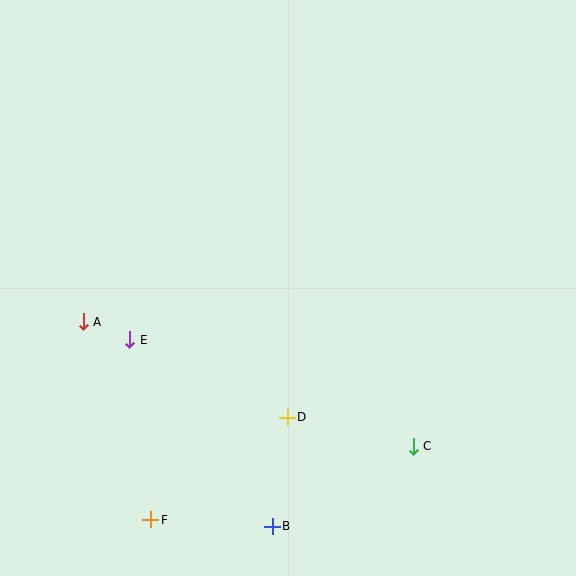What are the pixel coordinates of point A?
Point A is at (83, 322).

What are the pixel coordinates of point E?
Point E is at (130, 340).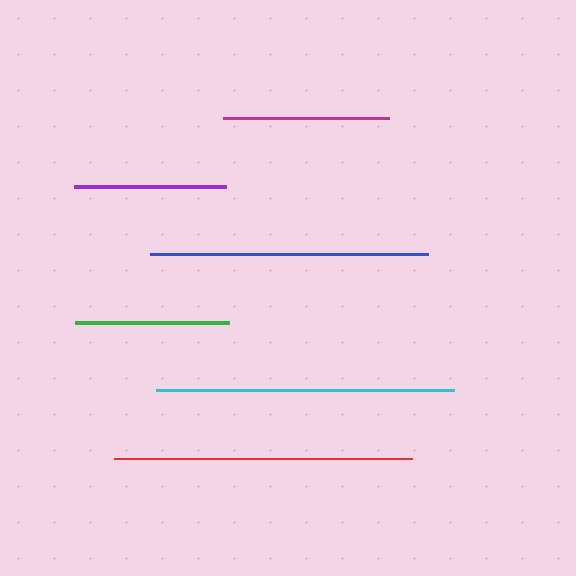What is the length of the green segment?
The green segment is approximately 154 pixels long.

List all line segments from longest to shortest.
From longest to shortest: red, cyan, blue, magenta, green, purple.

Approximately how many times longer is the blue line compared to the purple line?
The blue line is approximately 1.8 times the length of the purple line.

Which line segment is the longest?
The red line is the longest at approximately 298 pixels.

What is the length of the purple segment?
The purple segment is approximately 152 pixels long.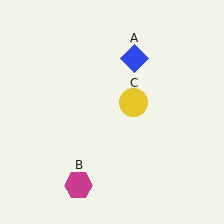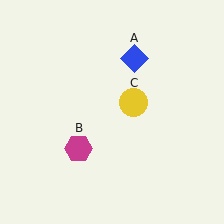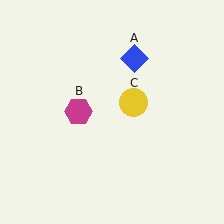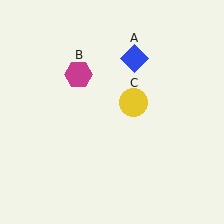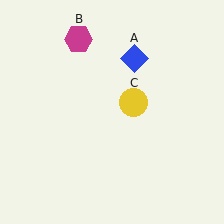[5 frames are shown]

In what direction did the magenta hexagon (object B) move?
The magenta hexagon (object B) moved up.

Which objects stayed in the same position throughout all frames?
Blue diamond (object A) and yellow circle (object C) remained stationary.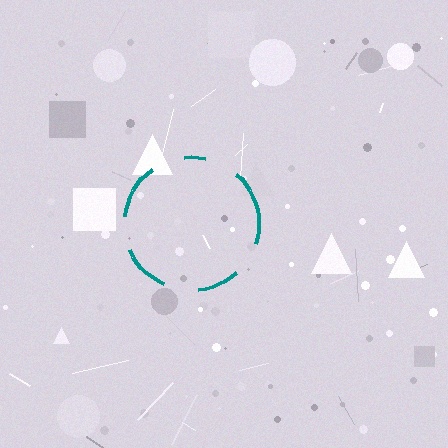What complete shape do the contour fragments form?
The contour fragments form a circle.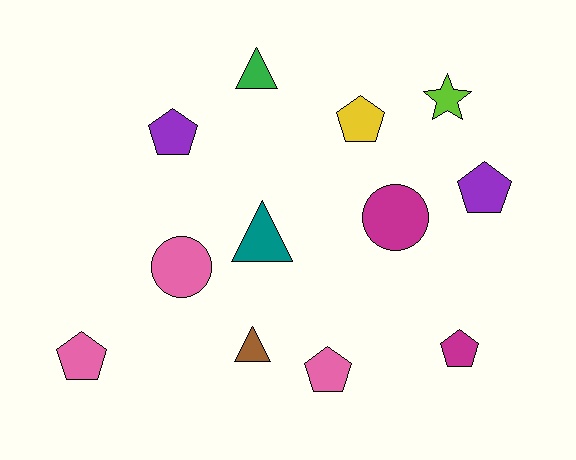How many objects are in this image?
There are 12 objects.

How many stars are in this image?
There is 1 star.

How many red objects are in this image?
There are no red objects.